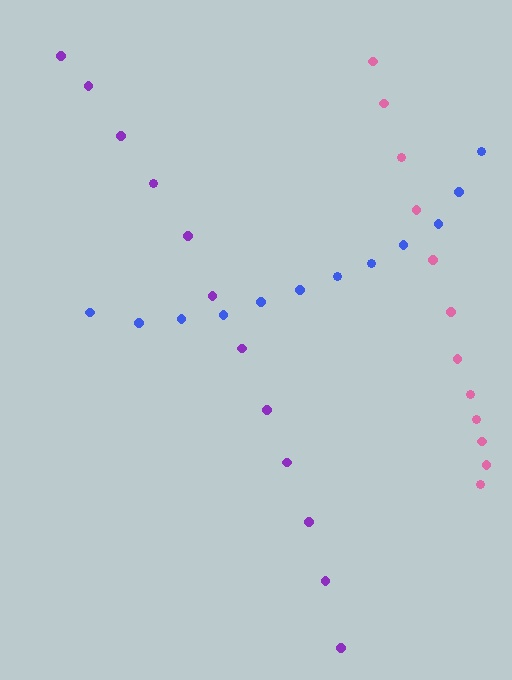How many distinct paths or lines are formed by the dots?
There are 3 distinct paths.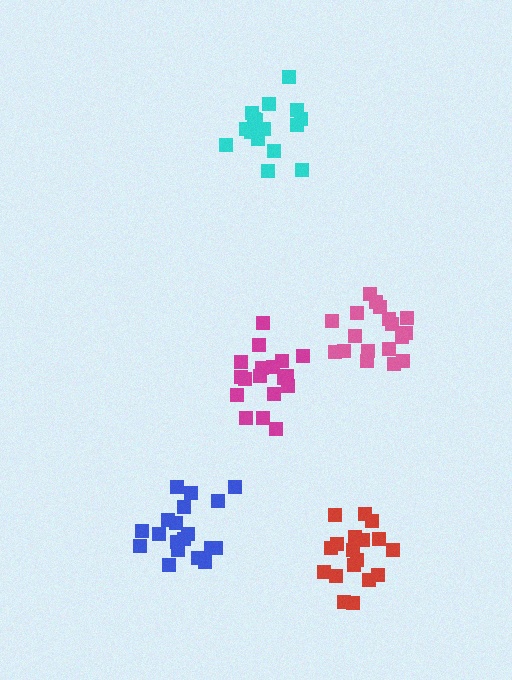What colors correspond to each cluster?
The clusters are colored: red, cyan, pink, magenta, blue.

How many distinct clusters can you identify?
There are 5 distinct clusters.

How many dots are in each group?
Group 1: 18 dots, Group 2: 17 dots, Group 3: 18 dots, Group 4: 18 dots, Group 5: 19 dots (90 total).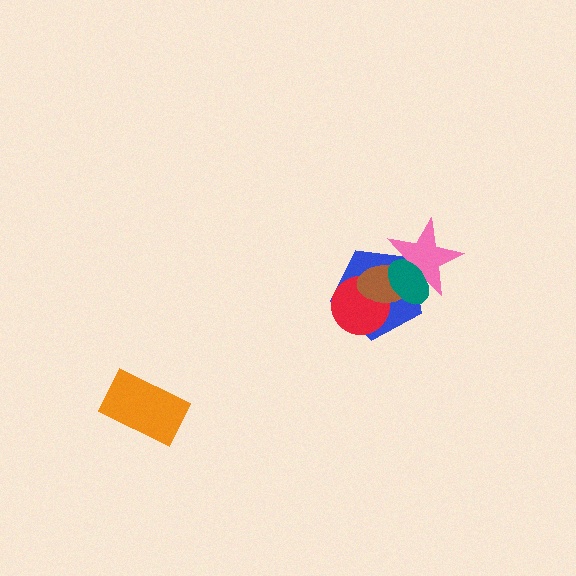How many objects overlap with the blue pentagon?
4 objects overlap with the blue pentagon.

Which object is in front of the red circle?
The brown ellipse is in front of the red circle.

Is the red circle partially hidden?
Yes, it is partially covered by another shape.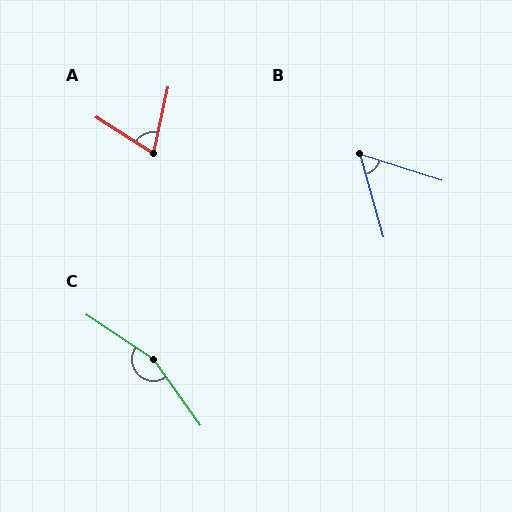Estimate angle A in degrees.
Approximately 70 degrees.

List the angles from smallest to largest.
B (56°), A (70°), C (159°).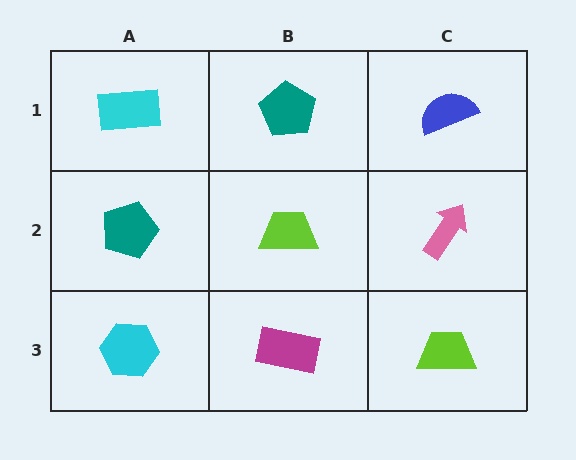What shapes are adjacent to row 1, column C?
A pink arrow (row 2, column C), a teal pentagon (row 1, column B).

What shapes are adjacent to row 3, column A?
A teal pentagon (row 2, column A), a magenta rectangle (row 3, column B).